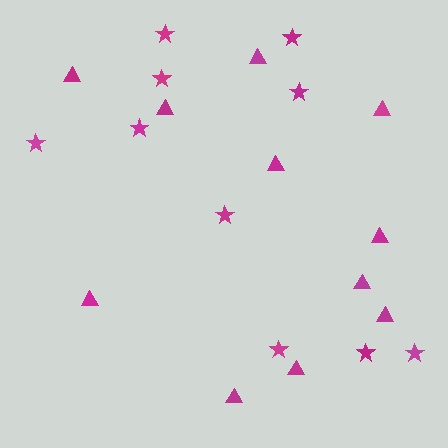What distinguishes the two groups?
There are 2 groups: one group of triangles (11) and one group of stars (10).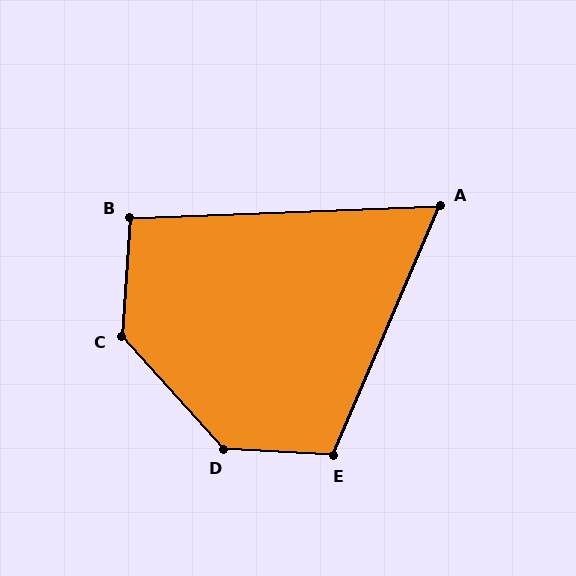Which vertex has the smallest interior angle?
A, at approximately 65 degrees.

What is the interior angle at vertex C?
Approximately 134 degrees (obtuse).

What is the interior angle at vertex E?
Approximately 110 degrees (obtuse).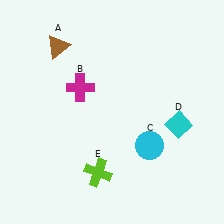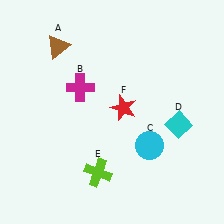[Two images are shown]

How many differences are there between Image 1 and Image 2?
There is 1 difference between the two images.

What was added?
A red star (F) was added in Image 2.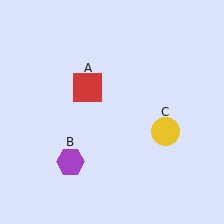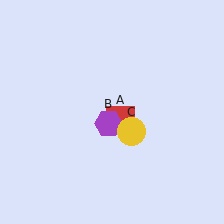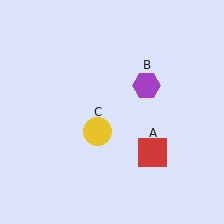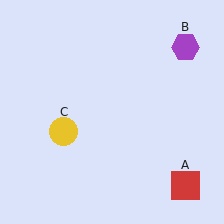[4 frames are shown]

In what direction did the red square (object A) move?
The red square (object A) moved down and to the right.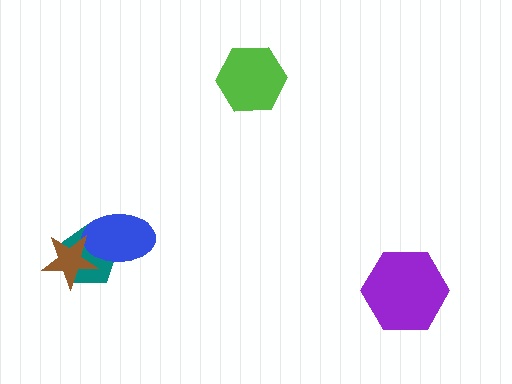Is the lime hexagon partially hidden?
No, no other shape covers it.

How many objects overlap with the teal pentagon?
2 objects overlap with the teal pentagon.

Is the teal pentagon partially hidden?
Yes, it is partially covered by another shape.